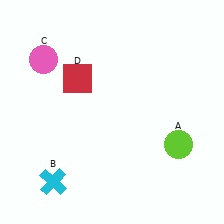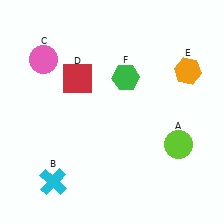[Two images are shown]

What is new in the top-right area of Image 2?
A green hexagon (F) was added in the top-right area of Image 2.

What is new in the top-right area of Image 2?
An orange hexagon (E) was added in the top-right area of Image 2.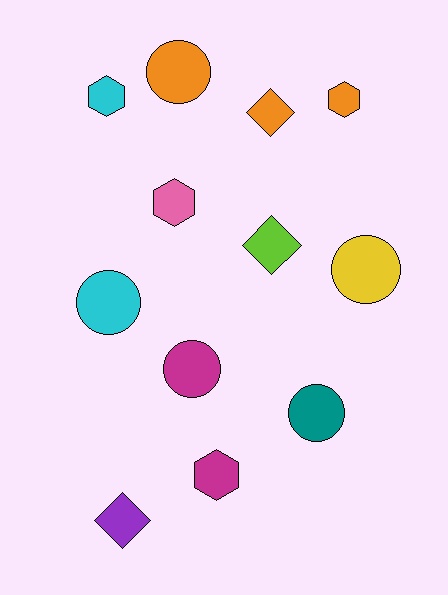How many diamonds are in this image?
There are 3 diamonds.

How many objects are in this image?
There are 12 objects.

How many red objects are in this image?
There are no red objects.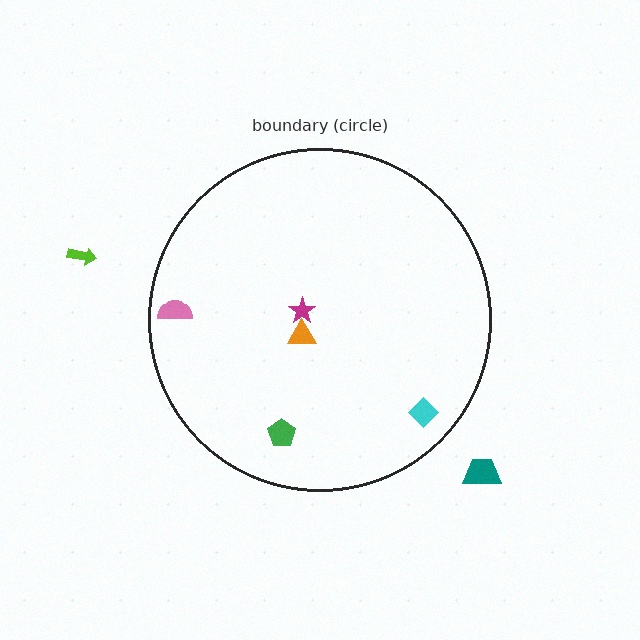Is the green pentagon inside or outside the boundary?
Inside.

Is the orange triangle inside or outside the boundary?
Inside.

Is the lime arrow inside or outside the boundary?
Outside.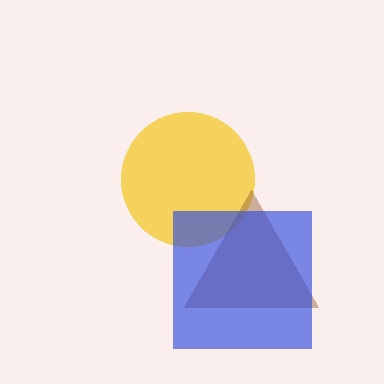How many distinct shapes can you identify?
There are 3 distinct shapes: a yellow circle, a brown triangle, a blue square.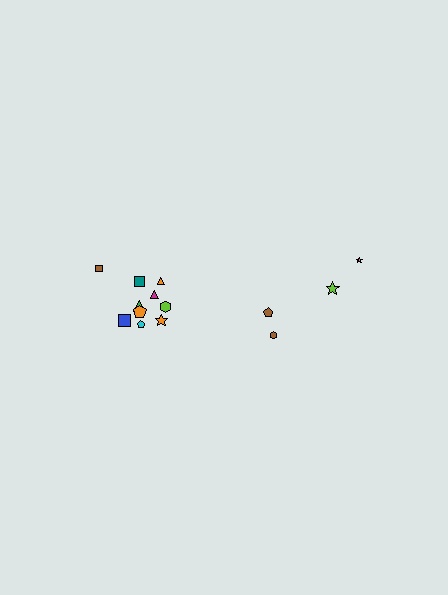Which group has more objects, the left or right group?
The left group.